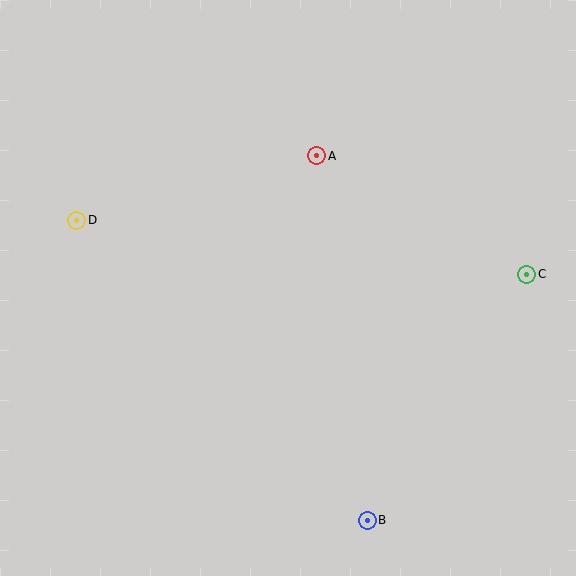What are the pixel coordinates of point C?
Point C is at (527, 274).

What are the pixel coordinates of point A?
Point A is at (317, 156).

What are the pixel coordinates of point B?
Point B is at (367, 520).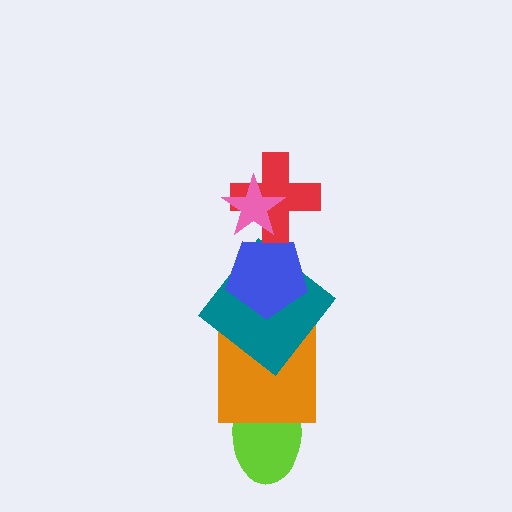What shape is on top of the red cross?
The pink star is on top of the red cross.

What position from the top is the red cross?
The red cross is 2nd from the top.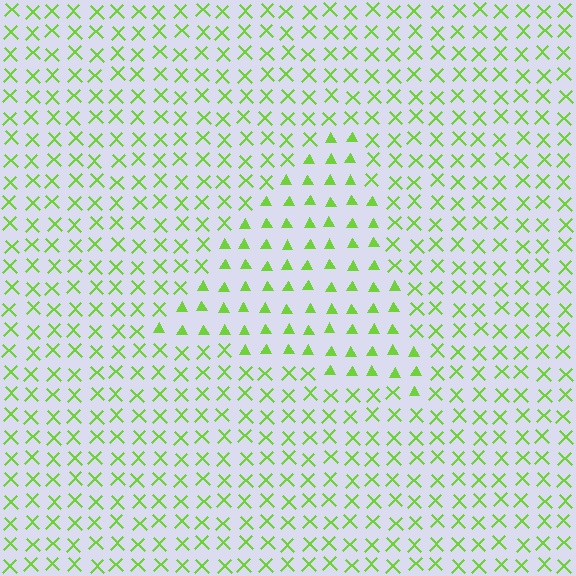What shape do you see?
I see a triangle.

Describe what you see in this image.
The image is filled with small lime elements arranged in a uniform grid. A triangle-shaped region contains triangles, while the surrounding area contains X marks. The boundary is defined purely by the change in element shape.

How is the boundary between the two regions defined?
The boundary is defined by a change in element shape: triangles inside vs. X marks outside. All elements share the same color and spacing.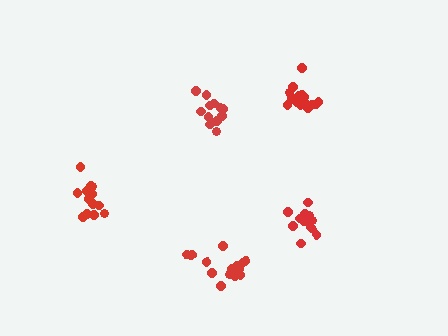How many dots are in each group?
Group 1: 14 dots, Group 2: 16 dots, Group 3: 15 dots, Group 4: 14 dots, Group 5: 12 dots (71 total).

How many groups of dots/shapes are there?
There are 5 groups.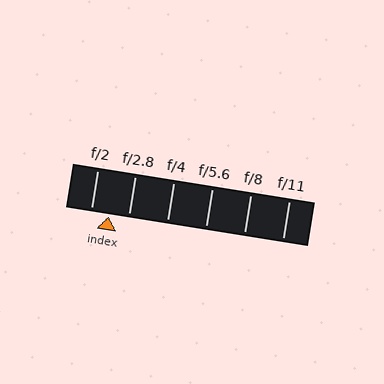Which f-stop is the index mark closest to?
The index mark is closest to f/2.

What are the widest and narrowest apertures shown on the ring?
The widest aperture shown is f/2 and the narrowest is f/11.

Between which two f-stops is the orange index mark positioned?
The index mark is between f/2 and f/2.8.